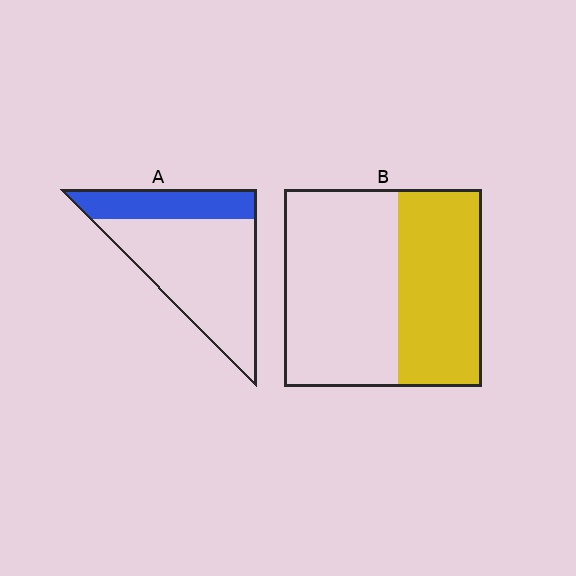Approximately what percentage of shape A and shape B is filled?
A is approximately 30% and B is approximately 40%.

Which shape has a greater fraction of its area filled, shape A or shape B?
Shape B.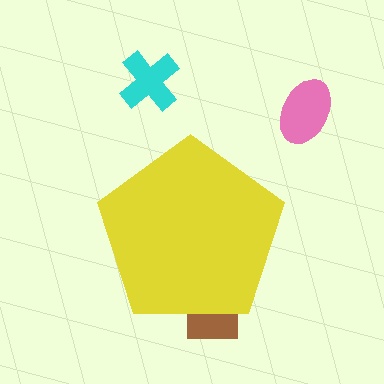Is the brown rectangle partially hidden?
Yes, the brown rectangle is partially hidden behind the yellow pentagon.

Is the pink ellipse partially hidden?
No, the pink ellipse is fully visible.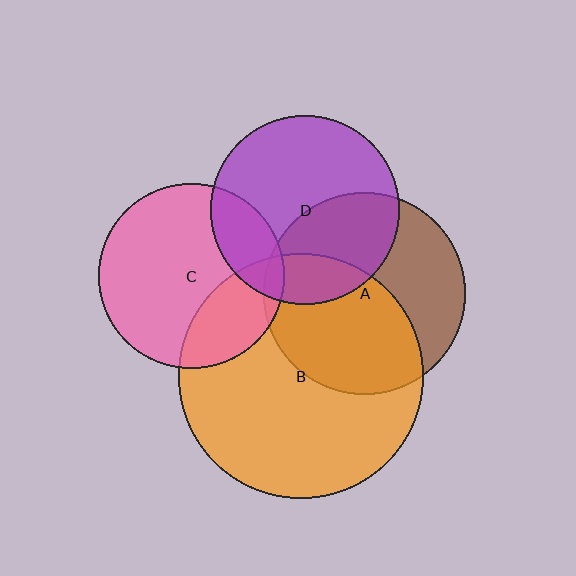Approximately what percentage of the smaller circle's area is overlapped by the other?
Approximately 50%.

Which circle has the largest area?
Circle B (orange).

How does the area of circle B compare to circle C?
Approximately 1.7 times.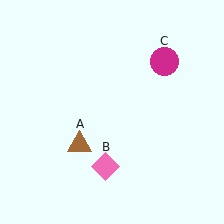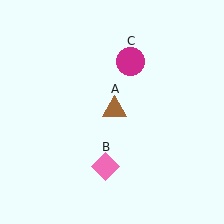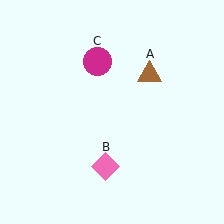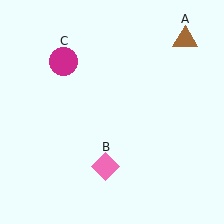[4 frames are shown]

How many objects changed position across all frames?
2 objects changed position: brown triangle (object A), magenta circle (object C).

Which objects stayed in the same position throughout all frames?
Pink diamond (object B) remained stationary.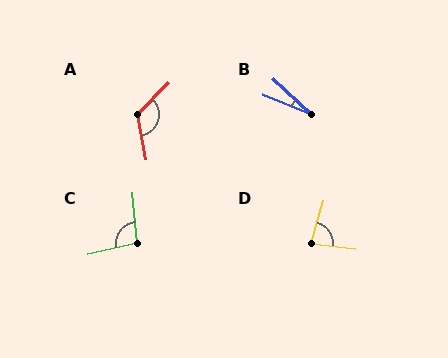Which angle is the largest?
A, at approximately 125 degrees.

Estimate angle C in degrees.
Approximately 98 degrees.